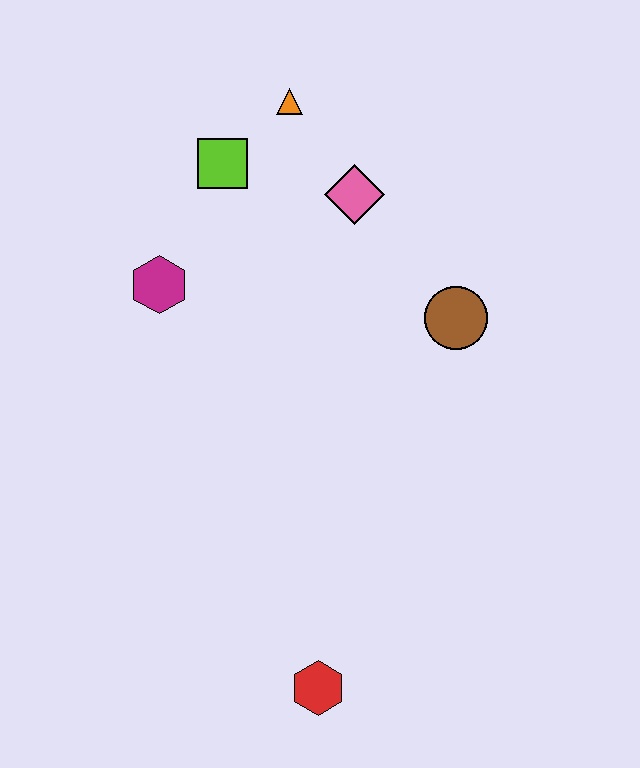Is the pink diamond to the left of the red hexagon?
No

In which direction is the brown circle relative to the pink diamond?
The brown circle is below the pink diamond.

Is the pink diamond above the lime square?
No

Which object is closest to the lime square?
The orange triangle is closest to the lime square.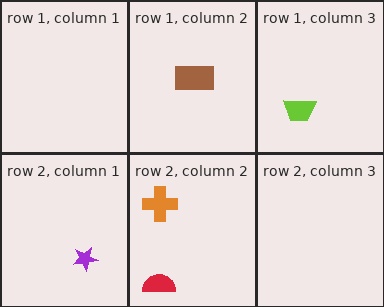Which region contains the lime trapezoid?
The row 1, column 3 region.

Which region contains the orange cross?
The row 2, column 2 region.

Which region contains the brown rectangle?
The row 1, column 2 region.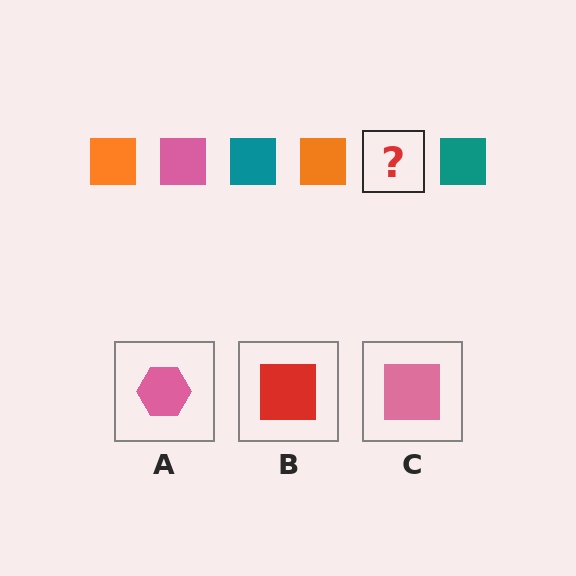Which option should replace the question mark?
Option C.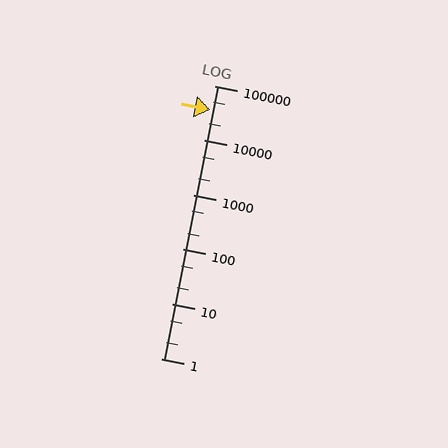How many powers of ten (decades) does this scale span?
The scale spans 5 decades, from 1 to 100000.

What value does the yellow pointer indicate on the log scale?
The pointer indicates approximately 37000.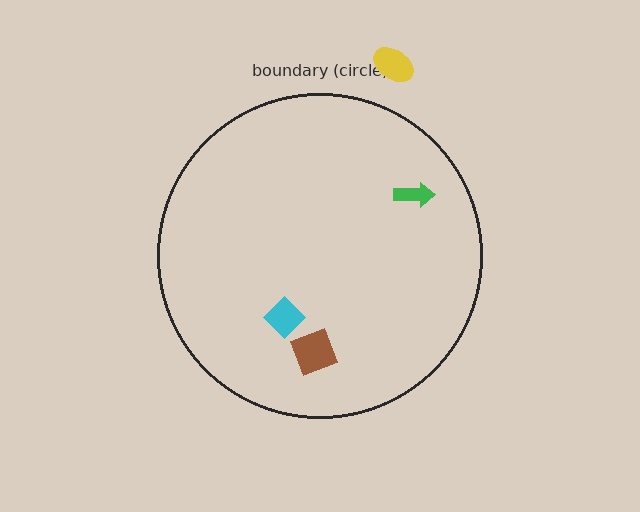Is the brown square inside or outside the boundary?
Inside.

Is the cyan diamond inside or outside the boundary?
Inside.